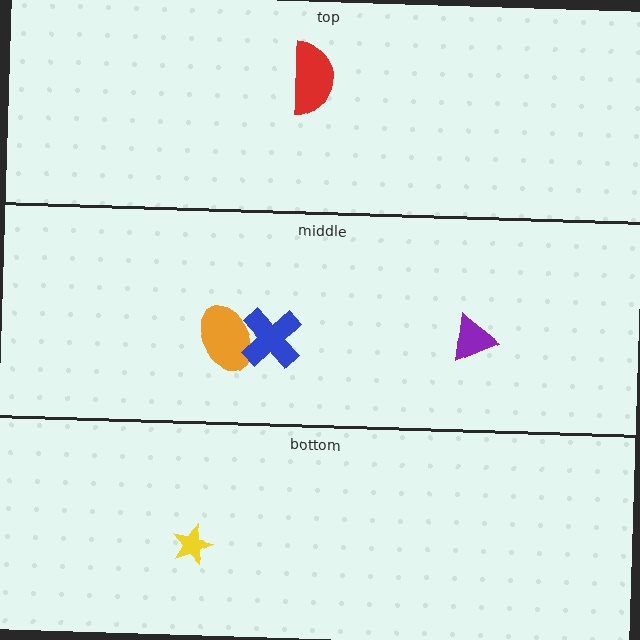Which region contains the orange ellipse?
The middle region.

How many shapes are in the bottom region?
1.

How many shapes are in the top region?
1.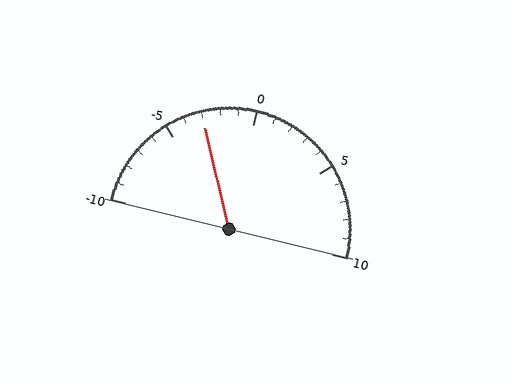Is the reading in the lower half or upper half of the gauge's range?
The reading is in the lower half of the range (-10 to 10).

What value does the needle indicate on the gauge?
The needle indicates approximately -3.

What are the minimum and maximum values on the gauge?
The gauge ranges from -10 to 10.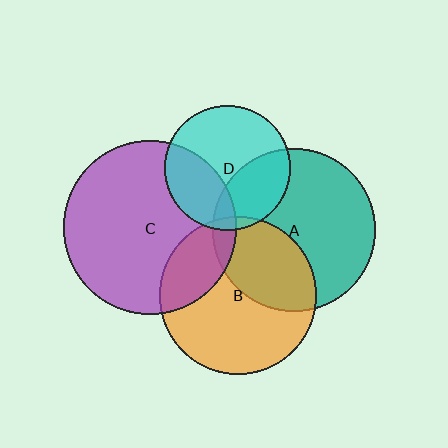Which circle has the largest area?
Circle C (purple).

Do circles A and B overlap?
Yes.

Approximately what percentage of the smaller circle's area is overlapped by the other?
Approximately 35%.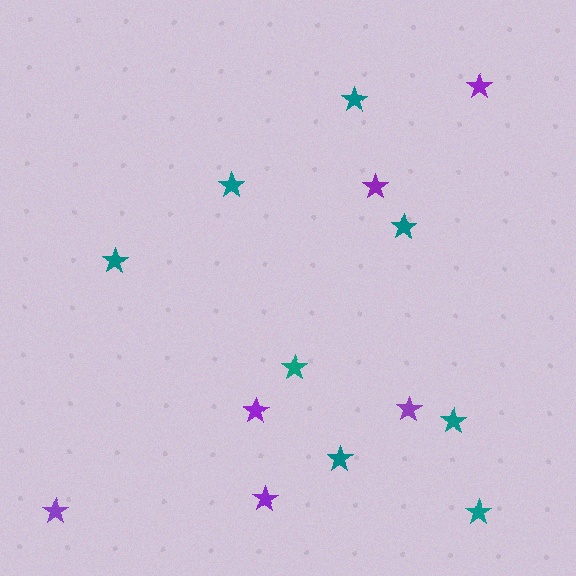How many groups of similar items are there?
There are 2 groups: one group of purple stars (6) and one group of teal stars (8).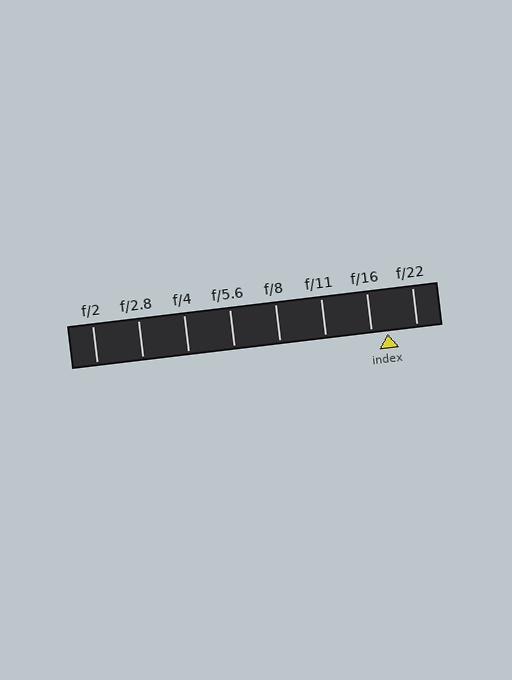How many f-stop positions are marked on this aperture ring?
There are 8 f-stop positions marked.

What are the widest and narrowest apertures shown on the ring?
The widest aperture shown is f/2 and the narrowest is f/22.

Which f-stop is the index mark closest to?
The index mark is closest to f/16.